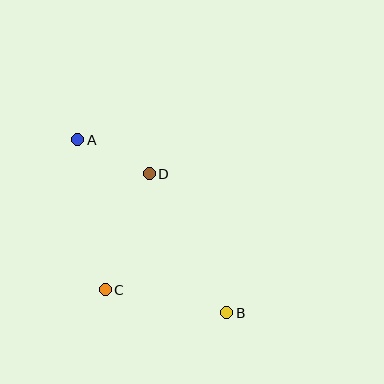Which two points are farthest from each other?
Points A and B are farthest from each other.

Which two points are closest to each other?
Points A and D are closest to each other.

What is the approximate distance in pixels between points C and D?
The distance between C and D is approximately 124 pixels.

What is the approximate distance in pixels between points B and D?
The distance between B and D is approximately 159 pixels.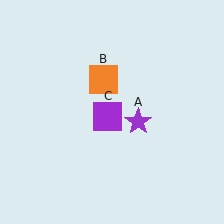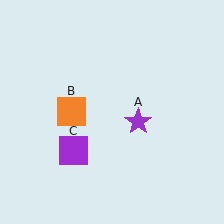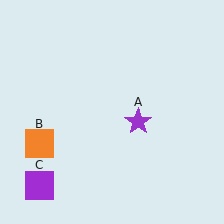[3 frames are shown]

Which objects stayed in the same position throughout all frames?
Purple star (object A) remained stationary.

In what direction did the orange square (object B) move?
The orange square (object B) moved down and to the left.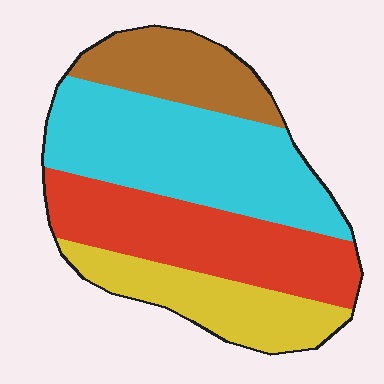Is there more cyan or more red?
Cyan.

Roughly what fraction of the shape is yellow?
Yellow takes up between a sixth and a third of the shape.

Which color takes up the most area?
Cyan, at roughly 35%.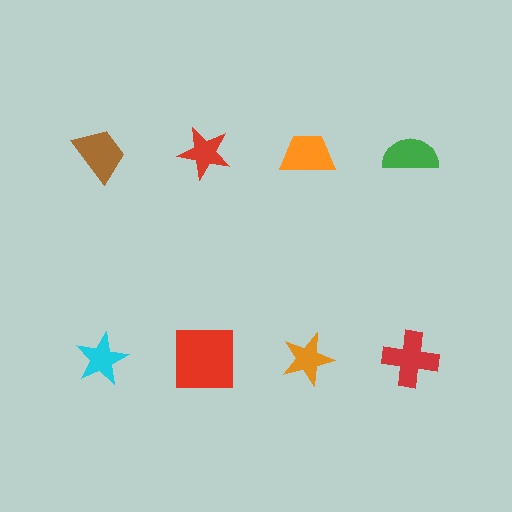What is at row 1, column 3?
An orange trapezoid.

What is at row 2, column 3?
An orange star.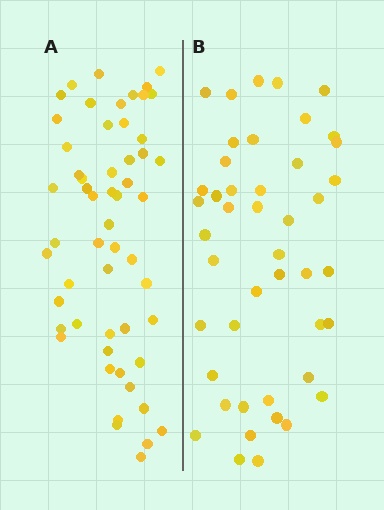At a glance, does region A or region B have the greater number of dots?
Region A (the left region) has more dots.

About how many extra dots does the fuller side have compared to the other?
Region A has roughly 10 or so more dots than region B.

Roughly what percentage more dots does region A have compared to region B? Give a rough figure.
About 20% more.